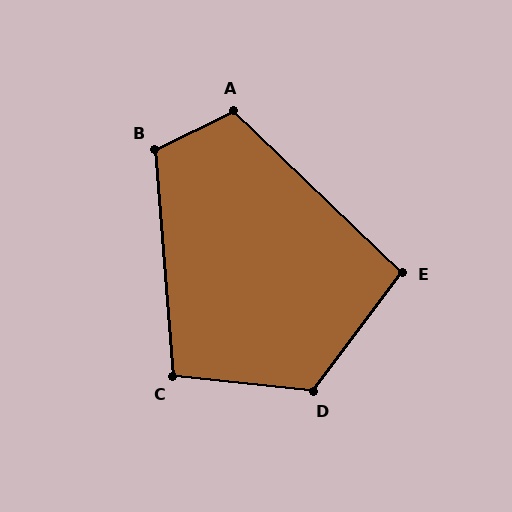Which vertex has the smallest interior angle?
E, at approximately 97 degrees.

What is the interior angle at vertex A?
Approximately 110 degrees (obtuse).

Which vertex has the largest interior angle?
D, at approximately 121 degrees.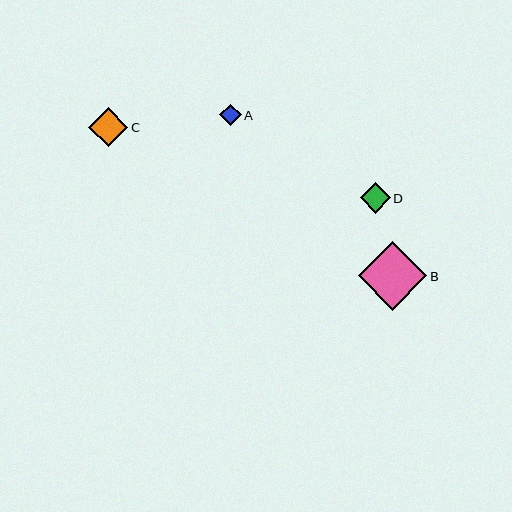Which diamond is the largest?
Diamond B is the largest with a size of approximately 68 pixels.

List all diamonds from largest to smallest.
From largest to smallest: B, C, D, A.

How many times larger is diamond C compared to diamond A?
Diamond C is approximately 1.8 times the size of diamond A.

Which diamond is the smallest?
Diamond A is the smallest with a size of approximately 21 pixels.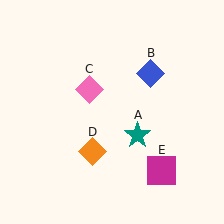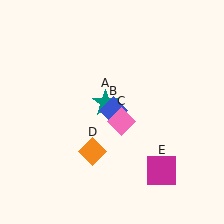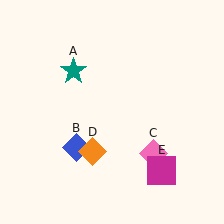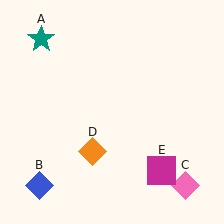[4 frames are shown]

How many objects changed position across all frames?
3 objects changed position: teal star (object A), blue diamond (object B), pink diamond (object C).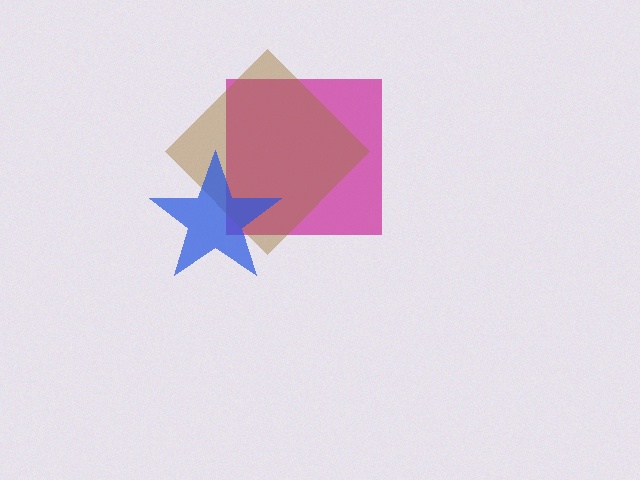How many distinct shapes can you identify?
There are 3 distinct shapes: a magenta square, a brown diamond, a blue star.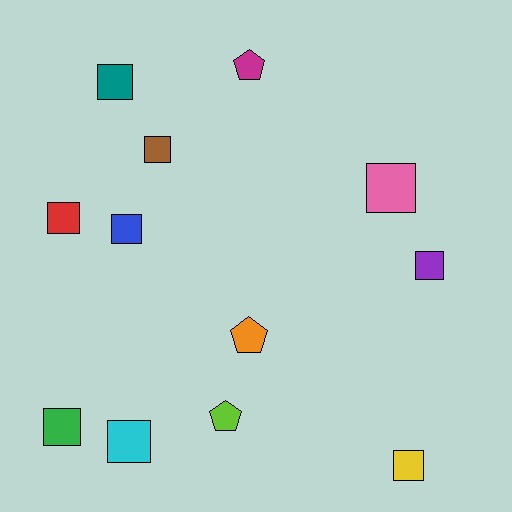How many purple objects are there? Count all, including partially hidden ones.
There is 1 purple object.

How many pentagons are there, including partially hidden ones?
There are 3 pentagons.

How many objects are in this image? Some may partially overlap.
There are 12 objects.